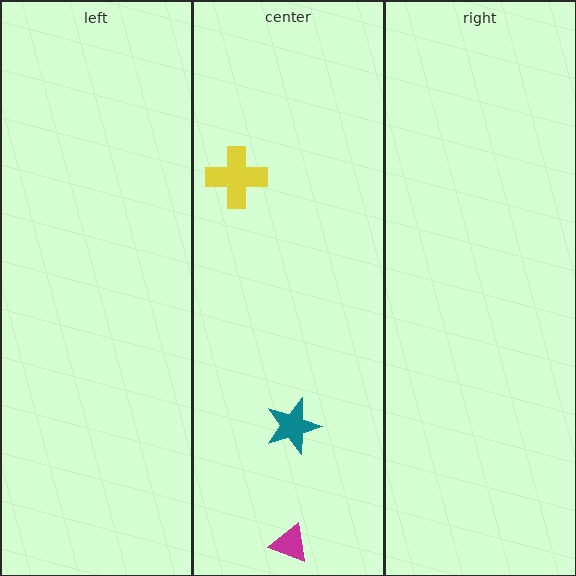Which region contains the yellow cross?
The center region.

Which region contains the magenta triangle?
The center region.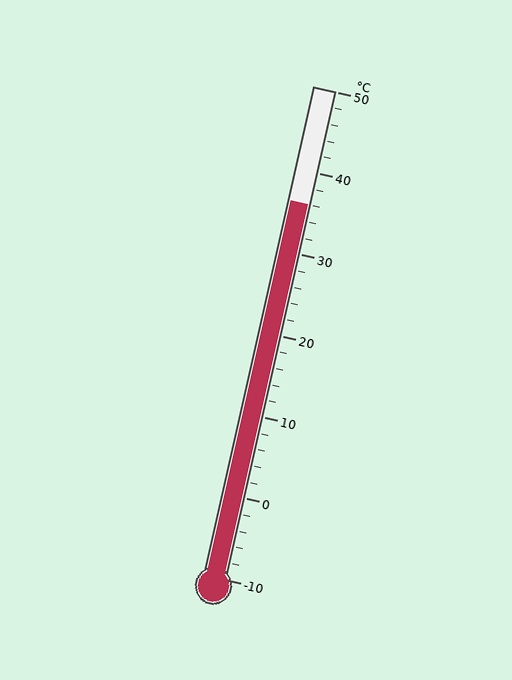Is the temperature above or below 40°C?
The temperature is below 40°C.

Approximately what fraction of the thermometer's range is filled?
The thermometer is filled to approximately 75% of its range.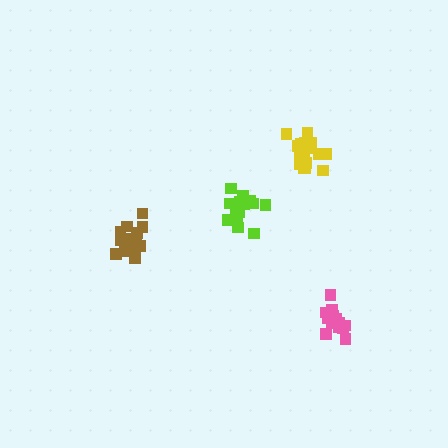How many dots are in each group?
Group 1: 15 dots, Group 2: 17 dots, Group 3: 14 dots, Group 4: 18 dots (64 total).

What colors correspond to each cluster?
The clusters are colored: lime, brown, pink, yellow.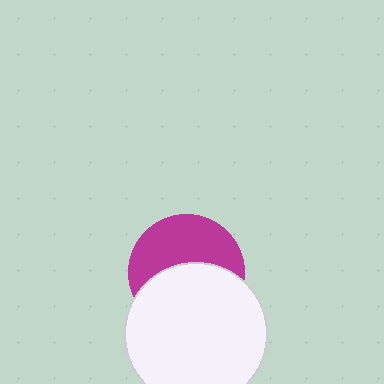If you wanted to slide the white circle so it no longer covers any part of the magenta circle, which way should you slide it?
Slide it down — that is the most direct way to separate the two shapes.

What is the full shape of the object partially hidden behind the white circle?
The partially hidden object is a magenta circle.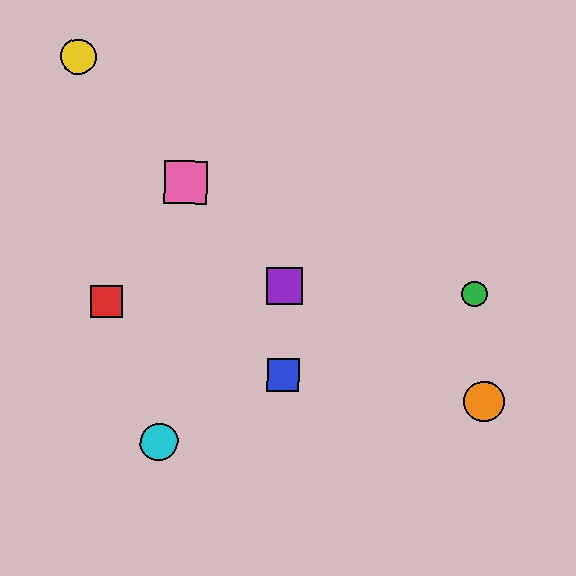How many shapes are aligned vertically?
2 shapes (the blue square, the purple square) are aligned vertically.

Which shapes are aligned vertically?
The blue square, the purple square are aligned vertically.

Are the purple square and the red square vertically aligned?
No, the purple square is at x≈284 and the red square is at x≈106.